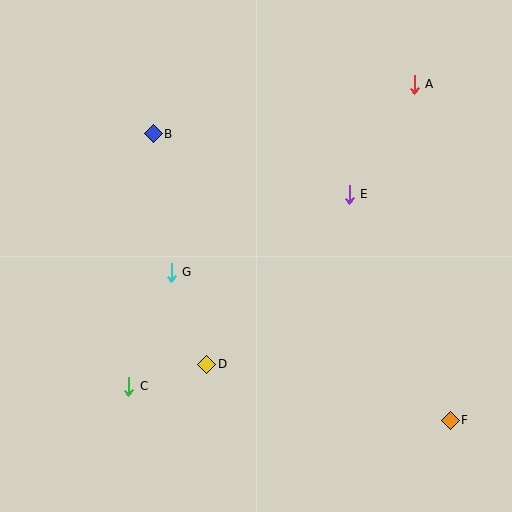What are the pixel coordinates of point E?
Point E is at (349, 194).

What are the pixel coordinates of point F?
Point F is at (450, 420).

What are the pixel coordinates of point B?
Point B is at (153, 134).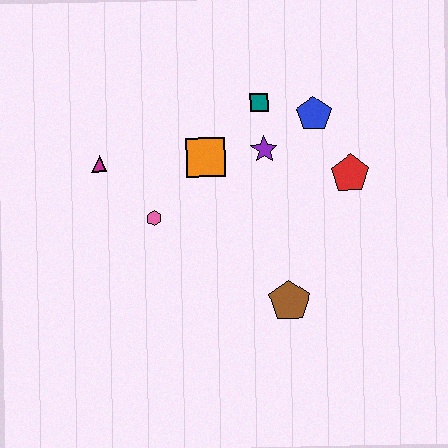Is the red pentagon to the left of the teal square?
No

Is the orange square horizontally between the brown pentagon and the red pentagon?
No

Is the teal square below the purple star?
No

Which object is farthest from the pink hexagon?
The red pentagon is farthest from the pink hexagon.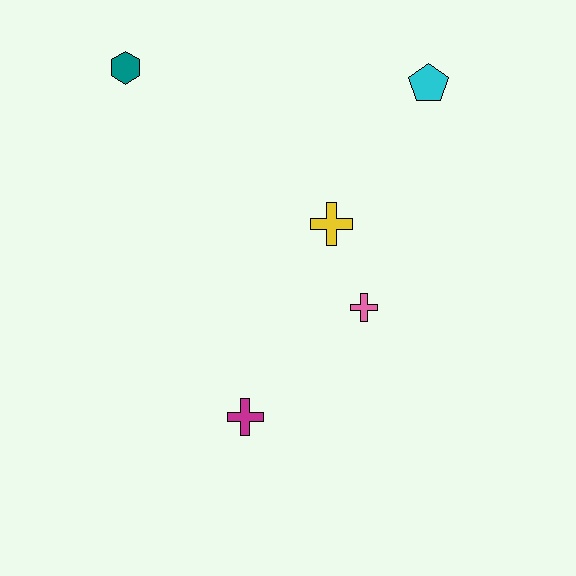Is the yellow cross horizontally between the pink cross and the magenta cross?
Yes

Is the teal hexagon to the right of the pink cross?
No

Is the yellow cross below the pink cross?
No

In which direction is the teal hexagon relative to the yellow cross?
The teal hexagon is to the left of the yellow cross.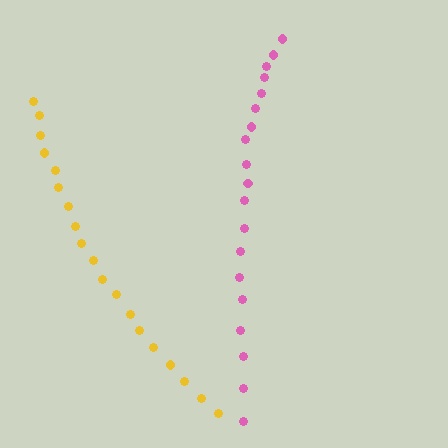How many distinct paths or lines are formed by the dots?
There are 2 distinct paths.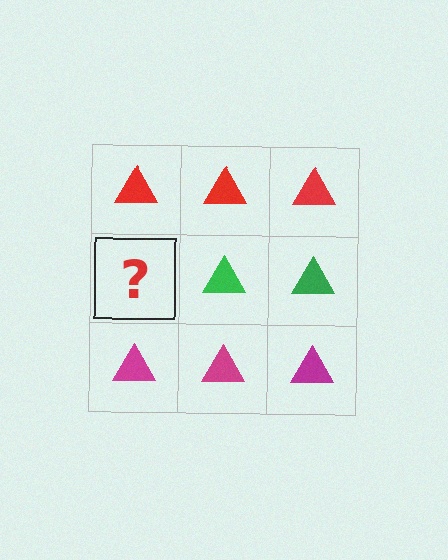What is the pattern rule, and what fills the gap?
The rule is that each row has a consistent color. The gap should be filled with a green triangle.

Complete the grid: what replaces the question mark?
The question mark should be replaced with a green triangle.